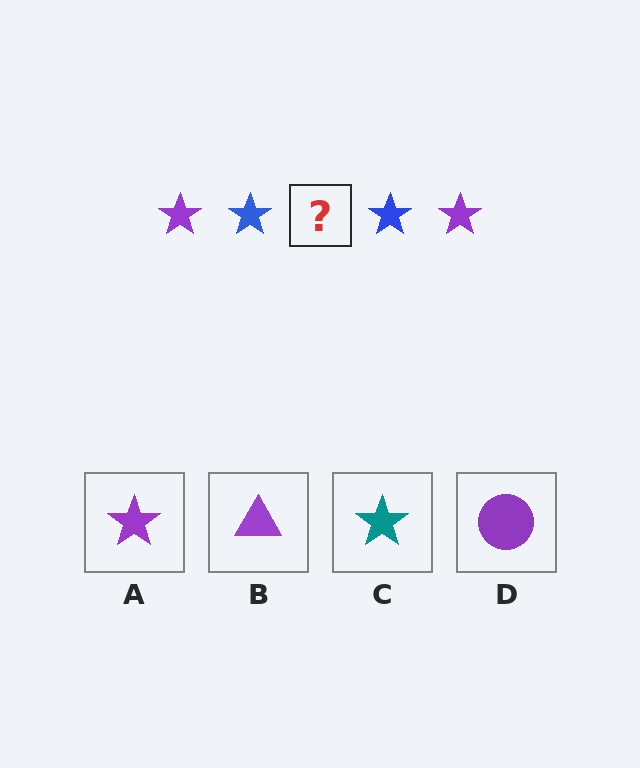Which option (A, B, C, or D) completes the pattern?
A.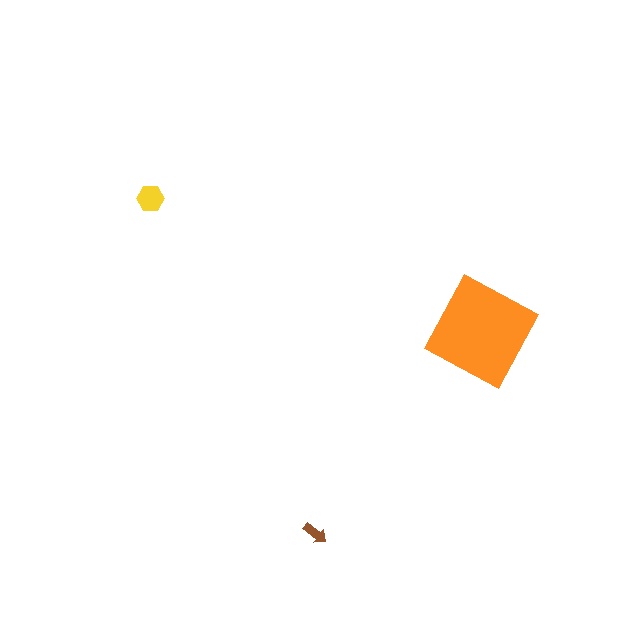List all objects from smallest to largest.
The brown arrow, the yellow hexagon, the orange diamond.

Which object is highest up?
The yellow hexagon is topmost.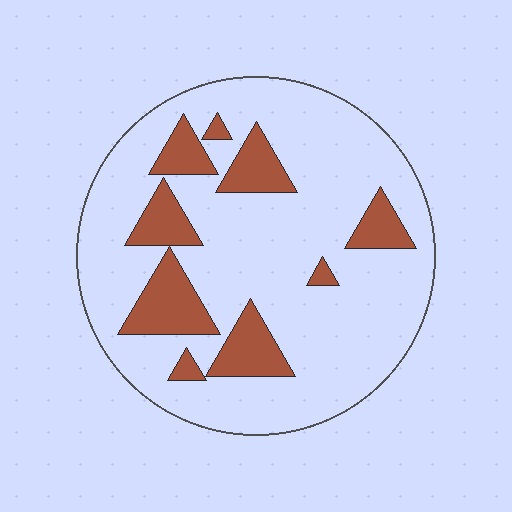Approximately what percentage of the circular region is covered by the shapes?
Approximately 20%.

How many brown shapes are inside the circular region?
9.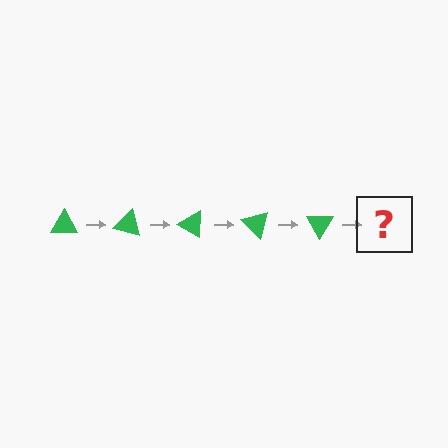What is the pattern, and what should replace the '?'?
The pattern is that the triangle rotates 15 degrees each step. The '?' should be a green triangle rotated 75 degrees.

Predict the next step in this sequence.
The next step is a green triangle rotated 75 degrees.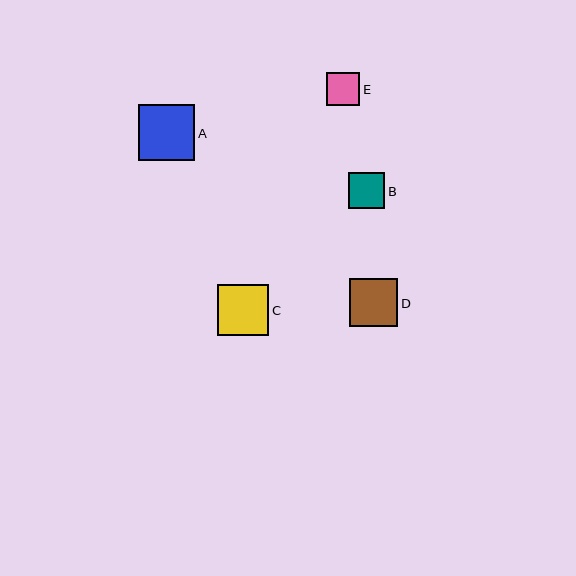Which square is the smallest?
Square E is the smallest with a size of approximately 33 pixels.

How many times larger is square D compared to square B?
Square D is approximately 1.3 times the size of square B.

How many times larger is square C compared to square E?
Square C is approximately 1.5 times the size of square E.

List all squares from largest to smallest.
From largest to smallest: A, C, D, B, E.